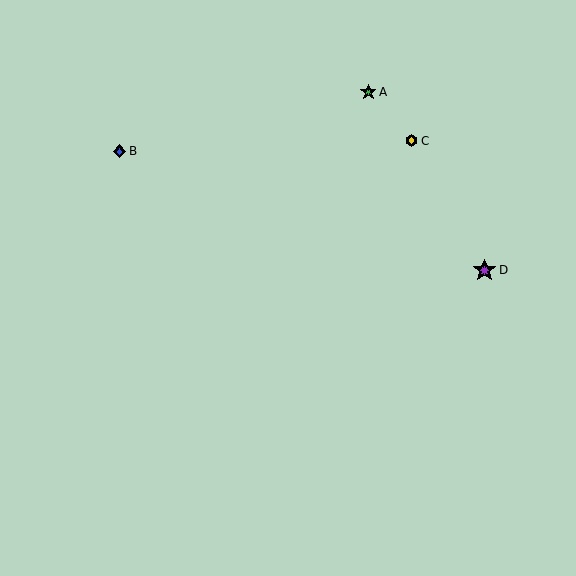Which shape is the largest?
The purple star (labeled D) is the largest.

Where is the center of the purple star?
The center of the purple star is at (485, 270).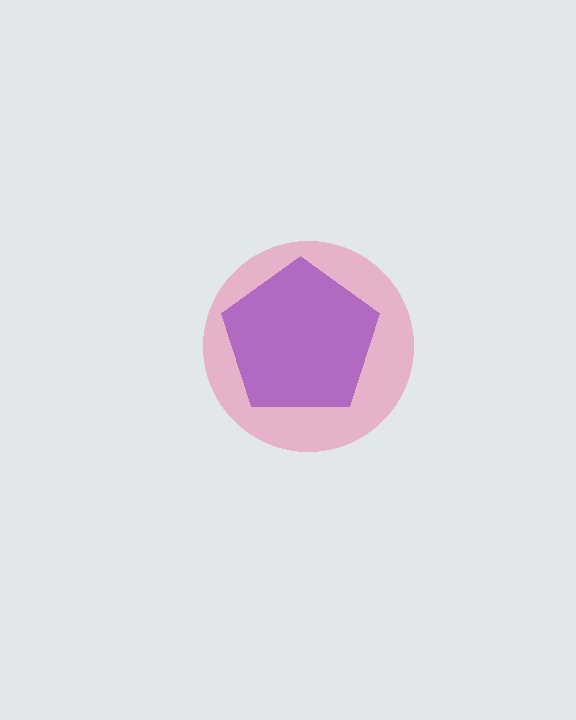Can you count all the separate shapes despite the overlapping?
Yes, there are 2 separate shapes.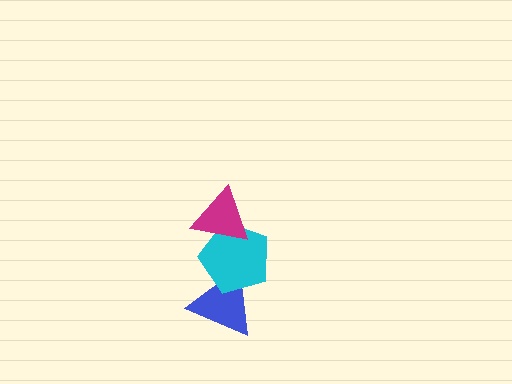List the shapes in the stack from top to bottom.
From top to bottom: the magenta triangle, the cyan pentagon, the blue triangle.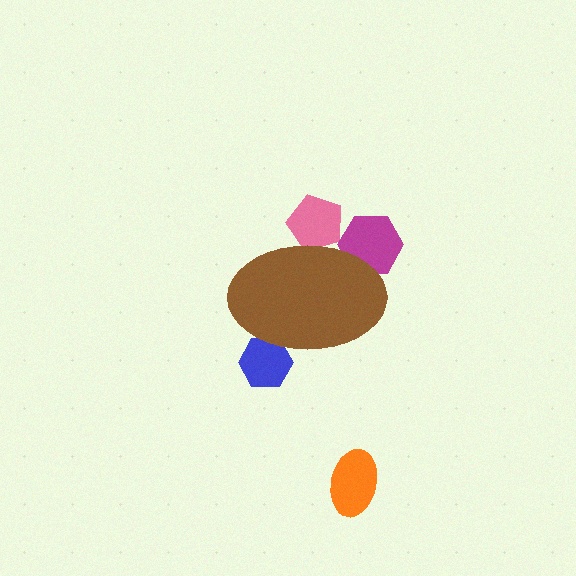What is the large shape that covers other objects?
A brown ellipse.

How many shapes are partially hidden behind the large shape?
3 shapes are partially hidden.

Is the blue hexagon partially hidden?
Yes, the blue hexagon is partially hidden behind the brown ellipse.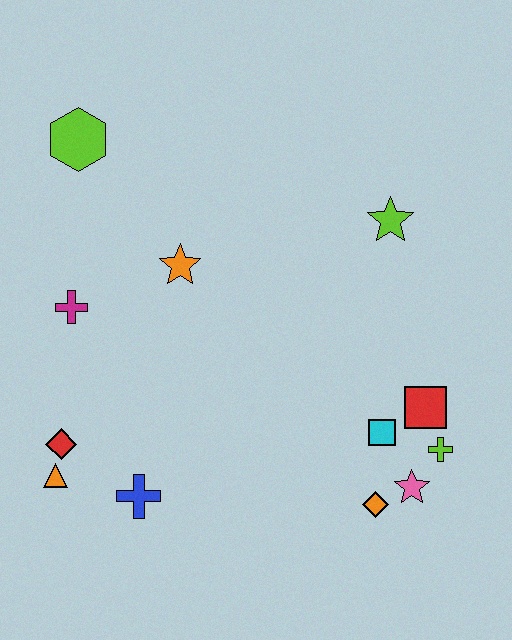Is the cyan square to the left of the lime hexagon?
No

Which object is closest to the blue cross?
The orange triangle is closest to the blue cross.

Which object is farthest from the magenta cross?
The lime cross is farthest from the magenta cross.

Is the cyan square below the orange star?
Yes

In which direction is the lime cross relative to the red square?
The lime cross is below the red square.